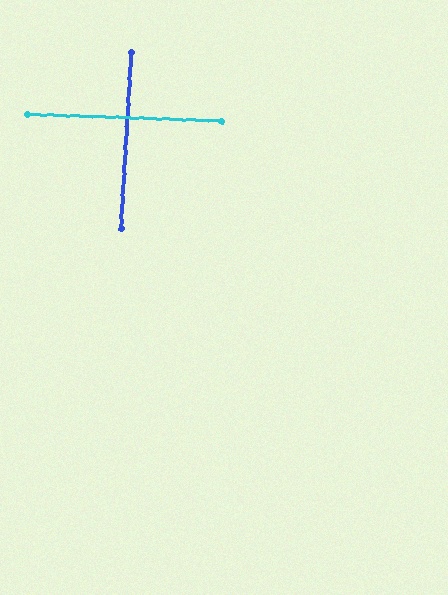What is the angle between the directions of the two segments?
Approximately 88 degrees.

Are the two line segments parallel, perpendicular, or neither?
Perpendicular — they meet at approximately 88°.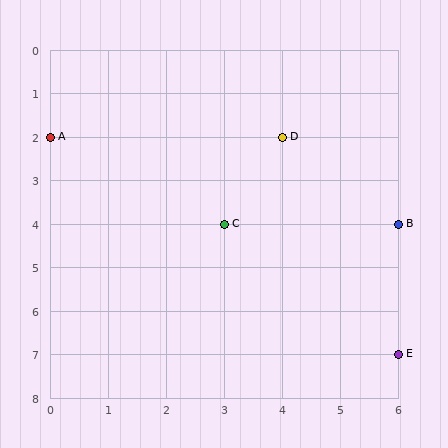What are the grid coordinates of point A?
Point A is at grid coordinates (0, 2).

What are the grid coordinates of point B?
Point B is at grid coordinates (6, 4).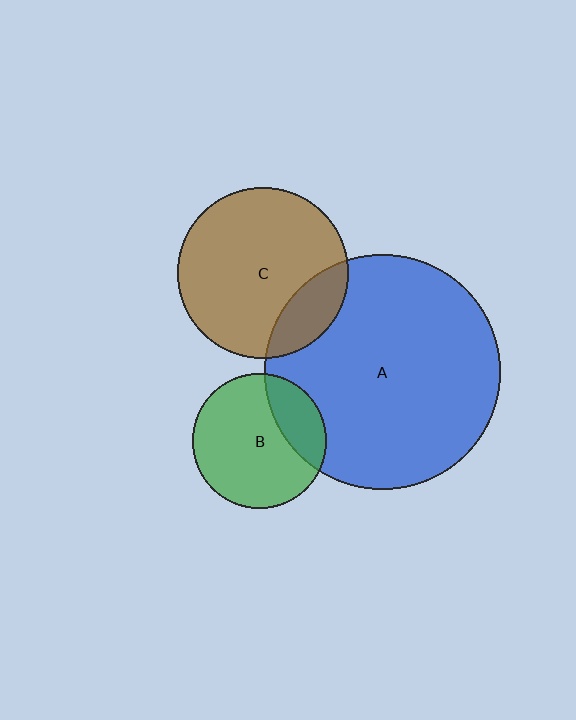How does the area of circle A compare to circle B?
Approximately 3.1 times.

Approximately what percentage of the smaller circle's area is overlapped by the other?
Approximately 25%.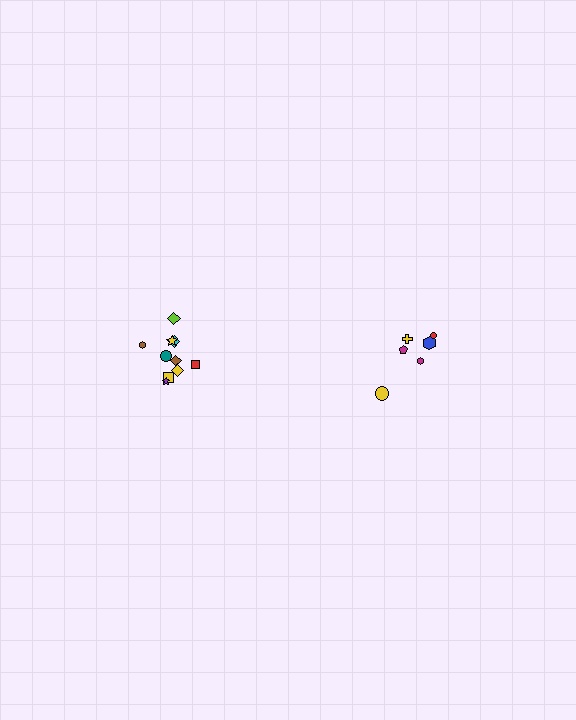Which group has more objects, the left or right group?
The left group.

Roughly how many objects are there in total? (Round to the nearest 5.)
Roughly 15 objects in total.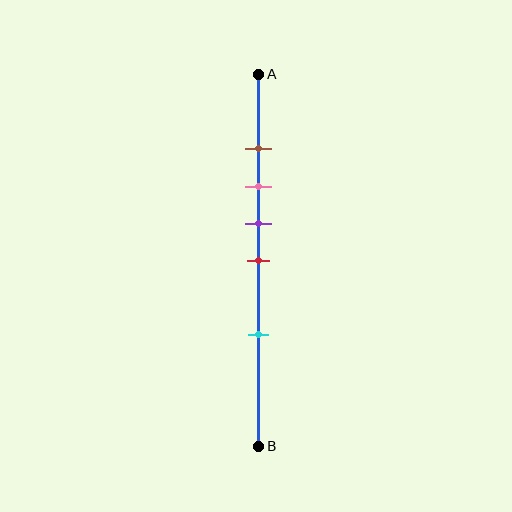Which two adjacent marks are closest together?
The brown and pink marks are the closest adjacent pair.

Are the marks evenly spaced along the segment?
No, the marks are not evenly spaced.